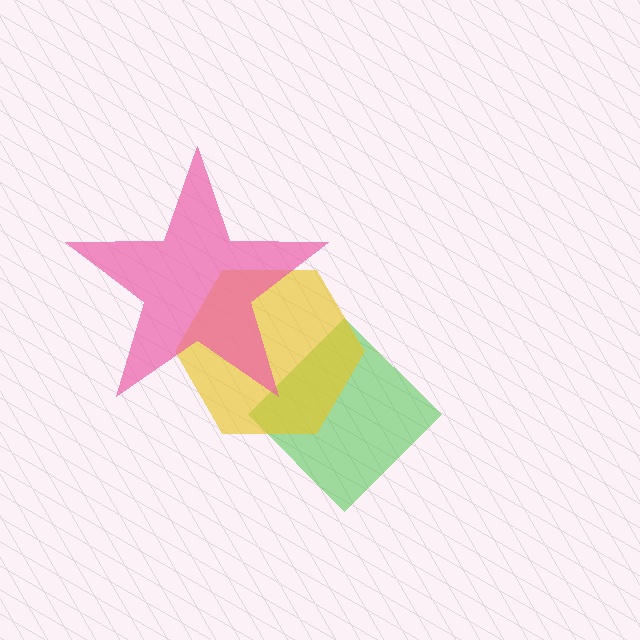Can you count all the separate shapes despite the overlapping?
Yes, there are 3 separate shapes.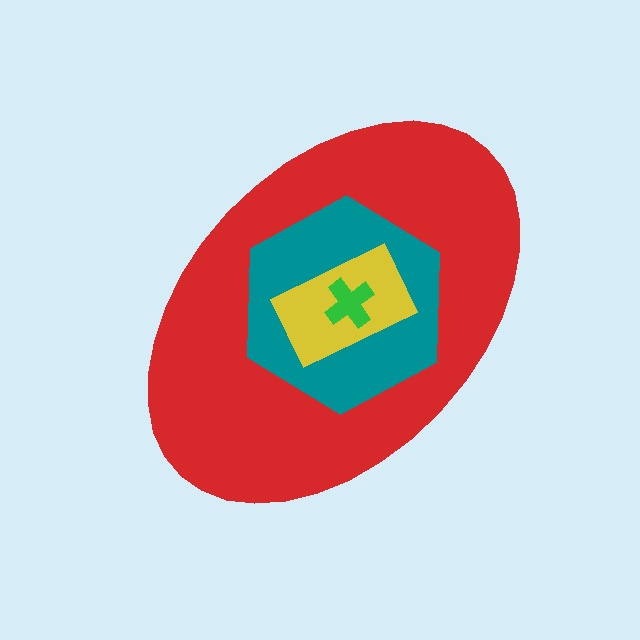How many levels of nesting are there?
4.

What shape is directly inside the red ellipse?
The teal hexagon.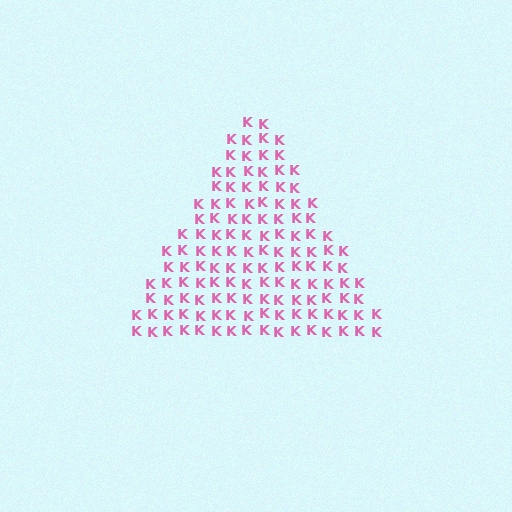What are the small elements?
The small elements are letter K's.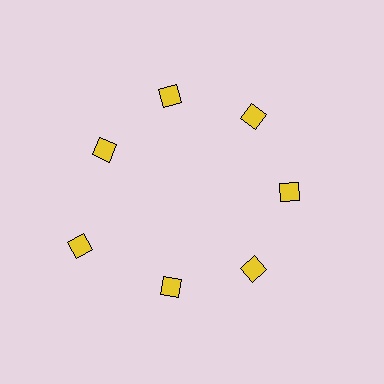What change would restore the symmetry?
The symmetry would be restored by moving it inward, back onto the ring so that all 7 diamonds sit at equal angles and equal distance from the center.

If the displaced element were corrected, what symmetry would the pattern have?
It would have 7-fold rotational symmetry — the pattern would map onto itself every 51 degrees.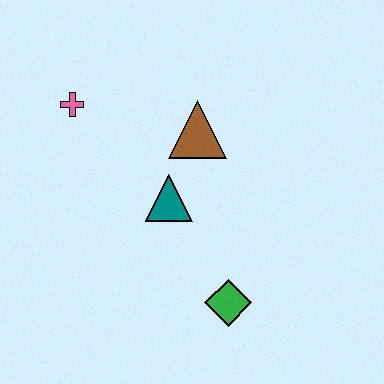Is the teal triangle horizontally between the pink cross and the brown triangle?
Yes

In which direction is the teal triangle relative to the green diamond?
The teal triangle is above the green diamond.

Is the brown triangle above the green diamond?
Yes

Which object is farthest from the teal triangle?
The pink cross is farthest from the teal triangle.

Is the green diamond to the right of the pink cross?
Yes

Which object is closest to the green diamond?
The teal triangle is closest to the green diamond.